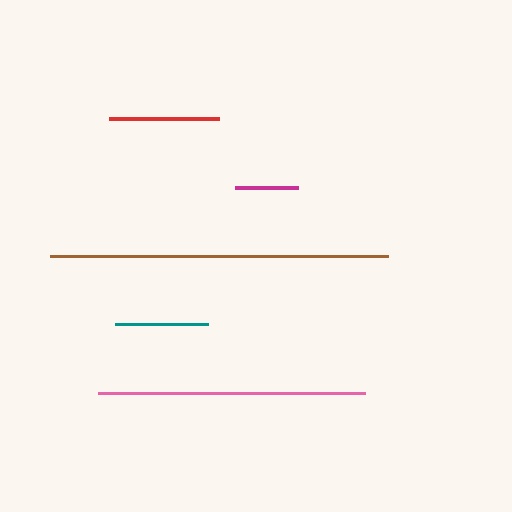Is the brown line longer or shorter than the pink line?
The brown line is longer than the pink line.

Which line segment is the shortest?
The magenta line is the shortest at approximately 64 pixels.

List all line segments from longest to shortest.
From longest to shortest: brown, pink, red, teal, magenta.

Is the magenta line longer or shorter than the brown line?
The brown line is longer than the magenta line.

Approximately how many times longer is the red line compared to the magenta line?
The red line is approximately 1.7 times the length of the magenta line.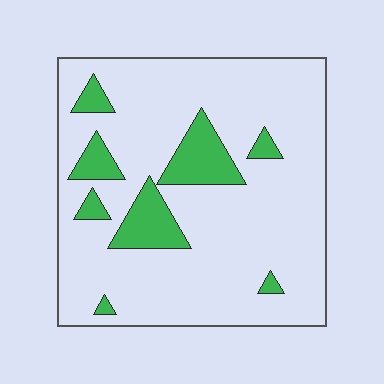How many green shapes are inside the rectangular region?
8.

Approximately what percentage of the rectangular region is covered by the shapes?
Approximately 15%.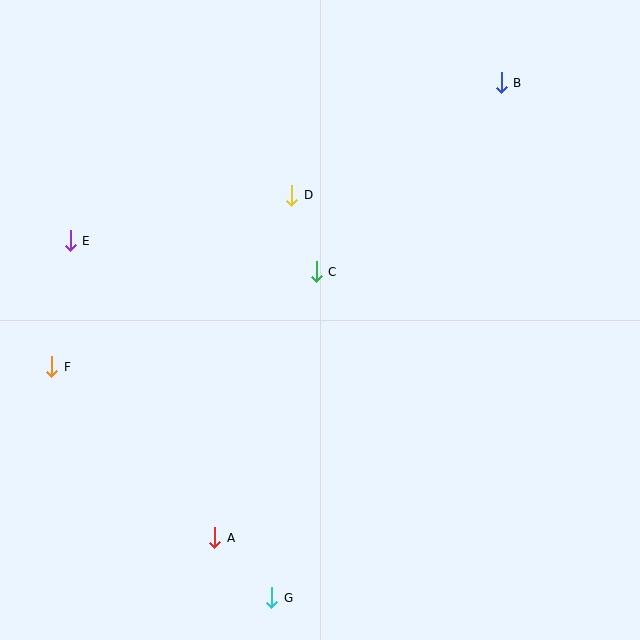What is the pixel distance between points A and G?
The distance between A and G is 82 pixels.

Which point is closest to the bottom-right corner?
Point G is closest to the bottom-right corner.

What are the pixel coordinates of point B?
Point B is at (501, 83).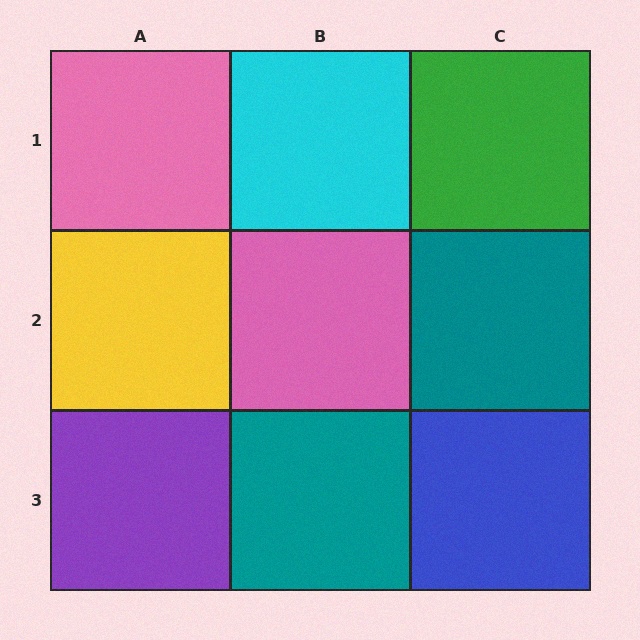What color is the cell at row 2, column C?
Teal.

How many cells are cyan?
1 cell is cyan.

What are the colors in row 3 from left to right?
Purple, teal, blue.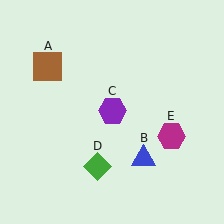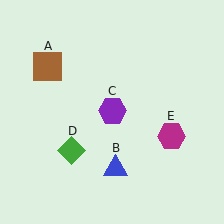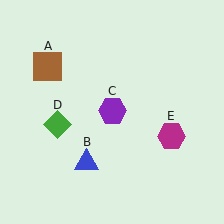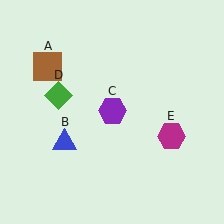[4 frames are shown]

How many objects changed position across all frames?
2 objects changed position: blue triangle (object B), green diamond (object D).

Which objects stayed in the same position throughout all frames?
Brown square (object A) and purple hexagon (object C) and magenta hexagon (object E) remained stationary.